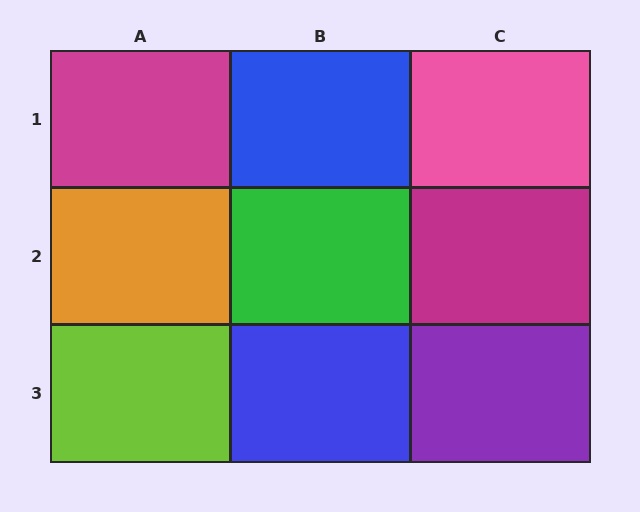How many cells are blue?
2 cells are blue.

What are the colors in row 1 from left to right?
Magenta, blue, pink.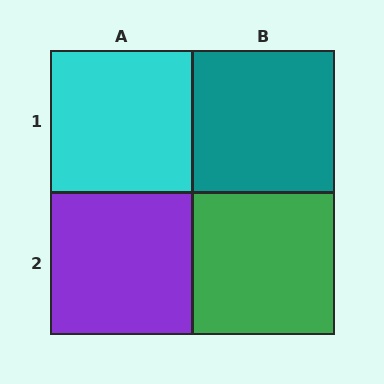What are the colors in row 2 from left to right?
Purple, green.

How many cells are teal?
1 cell is teal.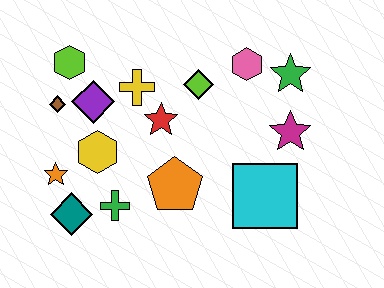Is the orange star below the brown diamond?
Yes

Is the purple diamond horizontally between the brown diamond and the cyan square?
Yes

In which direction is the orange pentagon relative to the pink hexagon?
The orange pentagon is below the pink hexagon.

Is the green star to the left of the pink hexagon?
No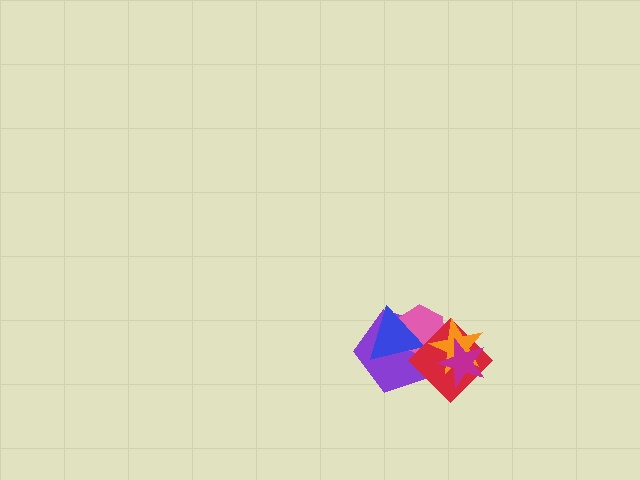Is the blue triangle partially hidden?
Yes, it is partially covered by another shape.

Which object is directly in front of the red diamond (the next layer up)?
The orange star is directly in front of the red diamond.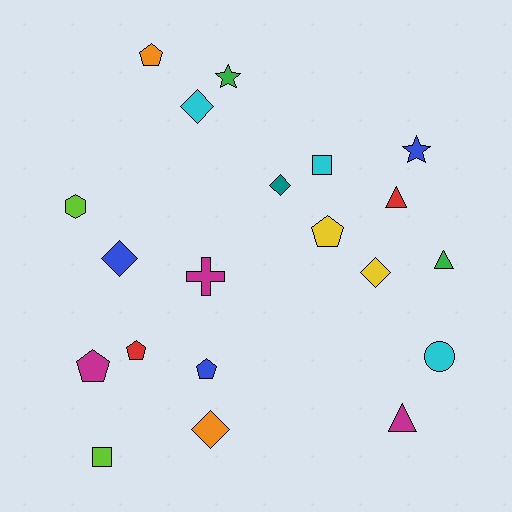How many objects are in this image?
There are 20 objects.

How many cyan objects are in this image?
There are 3 cyan objects.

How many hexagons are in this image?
There is 1 hexagon.